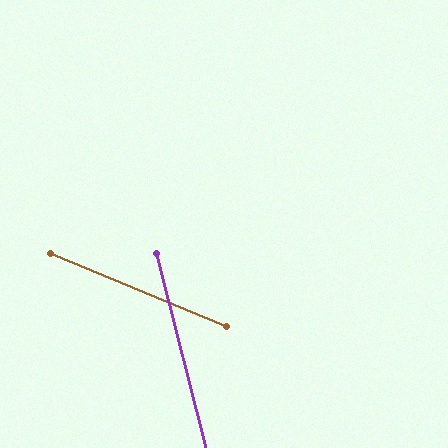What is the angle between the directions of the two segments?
Approximately 53 degrees.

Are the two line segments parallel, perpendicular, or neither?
Neither parallel nor perpendicular — they differ by about 53°.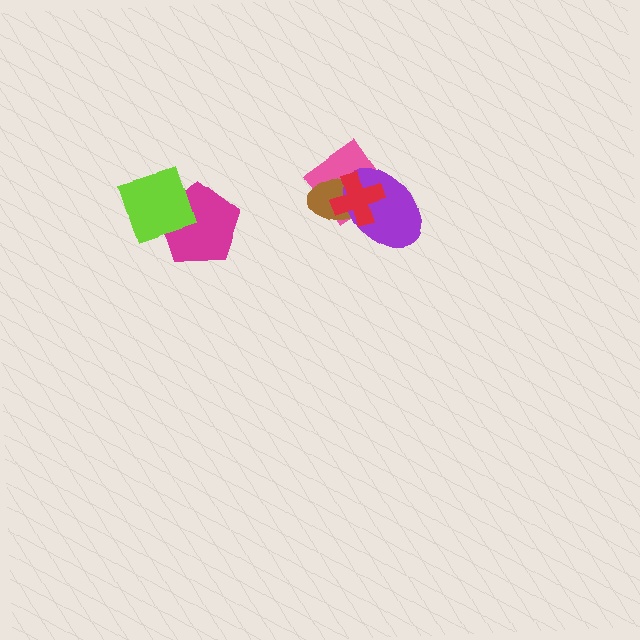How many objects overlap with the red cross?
3 objects overlap with the red cross.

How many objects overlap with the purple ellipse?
3 objects overlap with the purple ellipse.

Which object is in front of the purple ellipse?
The red cross is in front of the purple ellipse.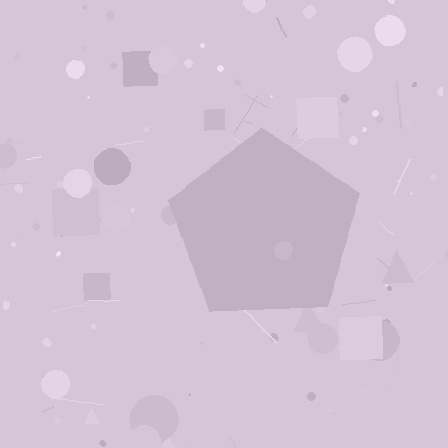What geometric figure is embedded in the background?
A pentagon is embedded in the background.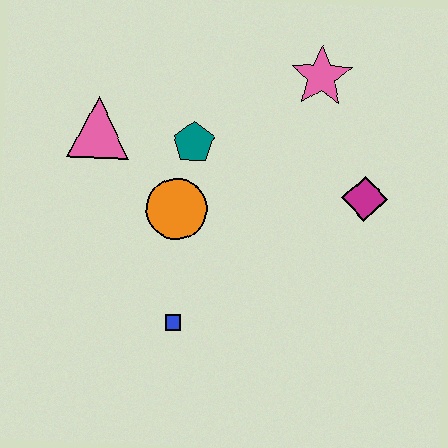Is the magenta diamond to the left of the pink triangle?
No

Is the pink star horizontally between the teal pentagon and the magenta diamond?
Yes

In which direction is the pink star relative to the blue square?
The pink star is above the blue square.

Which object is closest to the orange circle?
The teal pentagon is closest to the orange circle.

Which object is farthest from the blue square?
The pink star is farthest from the blue square.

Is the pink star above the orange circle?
Yes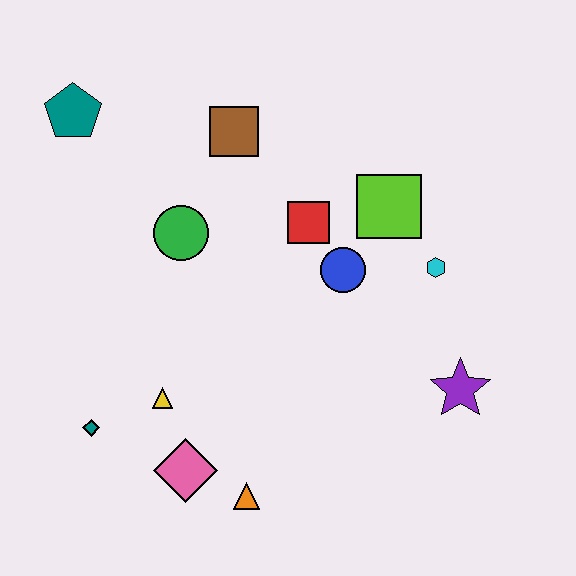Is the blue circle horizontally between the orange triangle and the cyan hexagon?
Yes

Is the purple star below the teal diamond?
No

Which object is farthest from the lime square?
The teal diamond is farthest from the lime square.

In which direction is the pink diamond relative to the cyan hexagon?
The pink diamond is to the left of the cyan hexagon.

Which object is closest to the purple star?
The cyan hexagon is closest to the purple star.